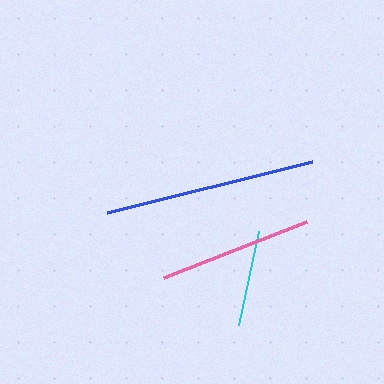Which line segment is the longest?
The blue line is the longest at approximately 211 pixels.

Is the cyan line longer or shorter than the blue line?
The blue line is longer than the cyan line.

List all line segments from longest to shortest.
From longest to shortest: blue, pink, cyan.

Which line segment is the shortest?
The cyan line is the shortest at approximately 96 pixels.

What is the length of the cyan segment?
The cyan segment is approximately 96 pixels long.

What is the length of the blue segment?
The blue segment is approximately 211 pixels long.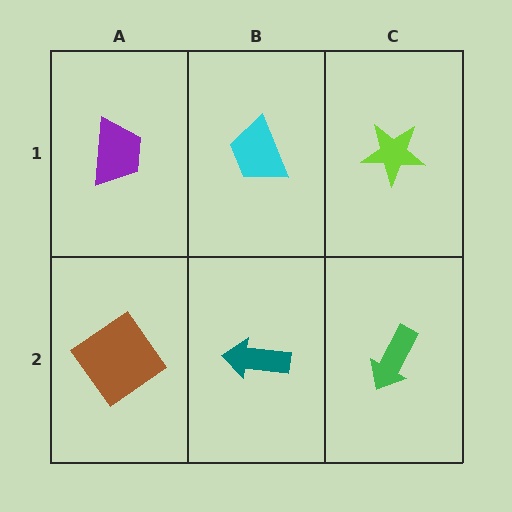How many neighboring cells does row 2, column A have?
2.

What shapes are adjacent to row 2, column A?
A purple trapezoid (row 1, column A), a teal arrow (row 2, column B).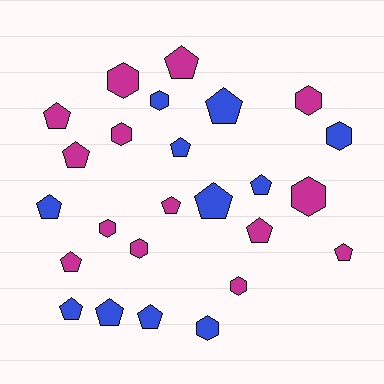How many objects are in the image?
There are 25 objects.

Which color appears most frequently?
Magenta, with 14 objects.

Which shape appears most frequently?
Pentagon, with 15 objects.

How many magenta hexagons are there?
There are 7 magenta hexagons.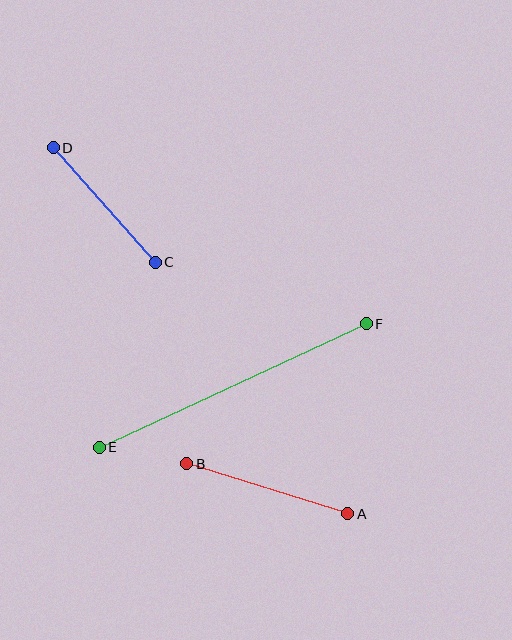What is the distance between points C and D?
The distance is approximately 153 pixels.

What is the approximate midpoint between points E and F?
The midpoint is at approximately (233, 386) pixels.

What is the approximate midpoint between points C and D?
The midpoint is at approximately (104, 205) pixels.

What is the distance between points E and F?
The distance is approximately 295 pixels.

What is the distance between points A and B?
The distance is approximately 169 pixels.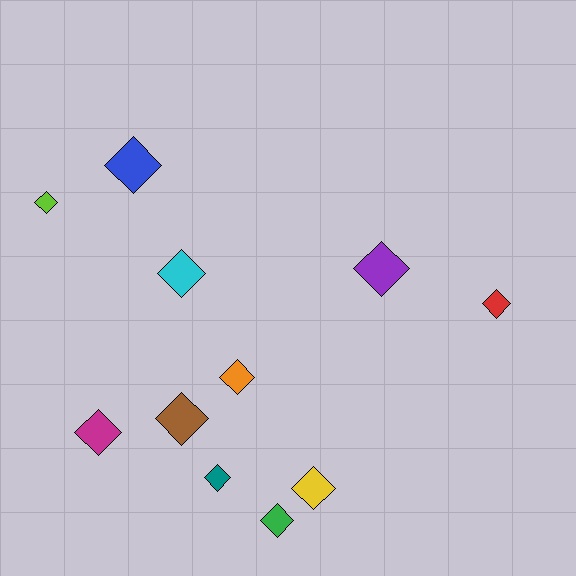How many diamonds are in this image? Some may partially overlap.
There are 11 diamonds.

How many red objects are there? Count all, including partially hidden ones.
There is 1 red object.